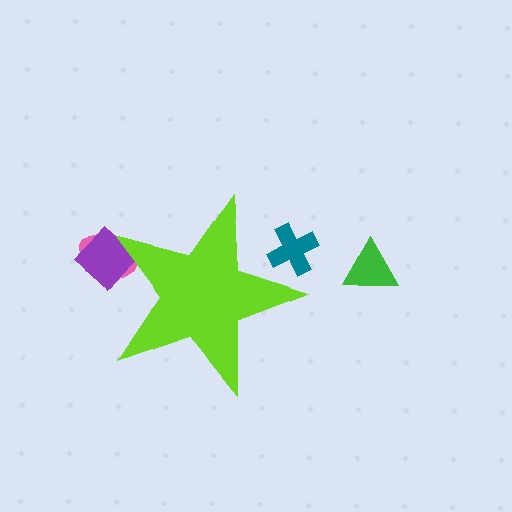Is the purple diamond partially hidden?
Yes, the purple diamond is partially hidden behind the lime star.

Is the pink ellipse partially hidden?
Yes, the pink ellipse is partially hidden behind the lime star.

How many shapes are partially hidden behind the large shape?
3 shapes are partially hidden.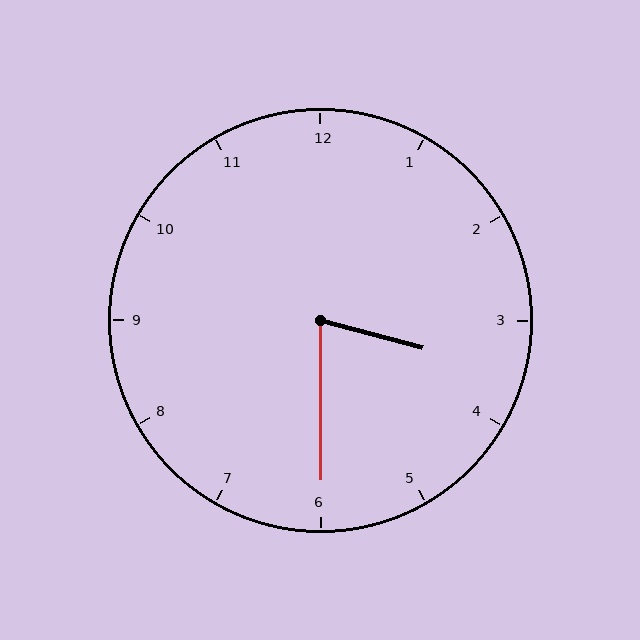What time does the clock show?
3:30.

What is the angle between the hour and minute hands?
Approximately 75 degrees.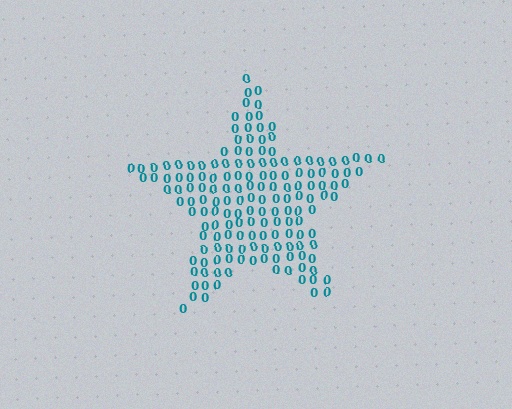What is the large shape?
The large shape is a star.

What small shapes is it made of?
It is made of small digit 0's.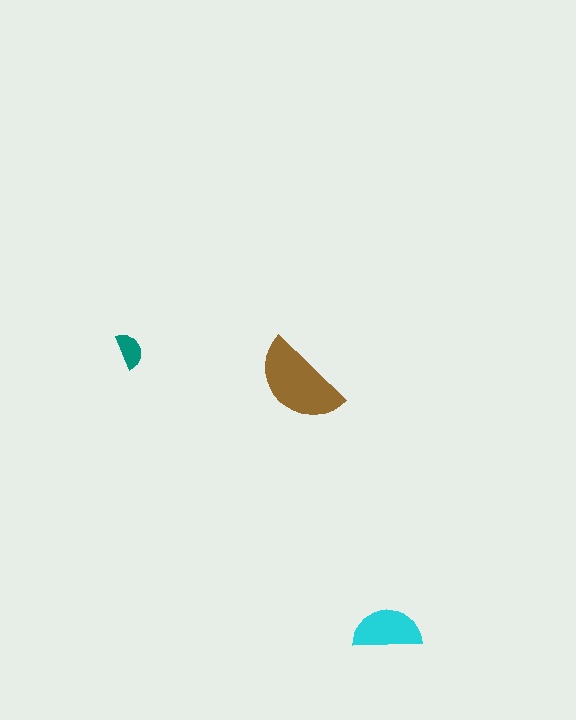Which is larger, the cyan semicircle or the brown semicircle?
The brown one.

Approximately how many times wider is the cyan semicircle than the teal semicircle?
About 2 times wider.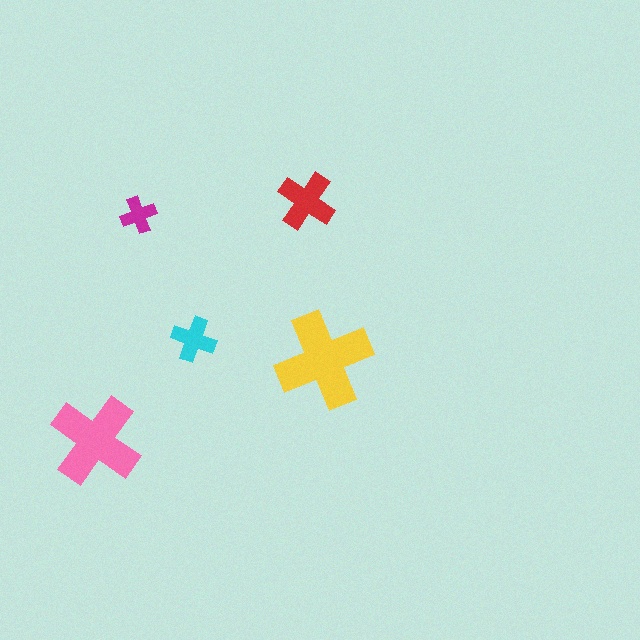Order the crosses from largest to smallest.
the yellow one, the pink one, the red one, the cyan one, the magenta one.